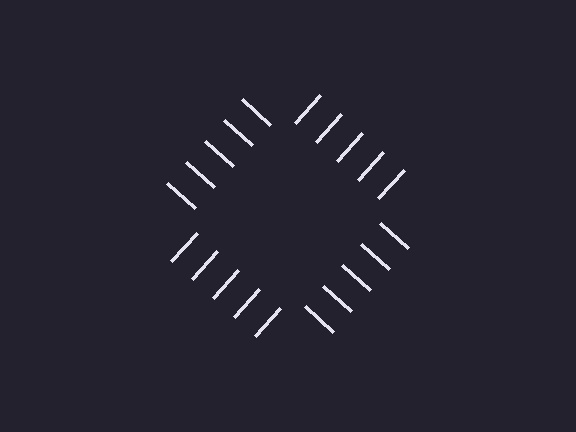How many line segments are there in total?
20 — 5 along each of the 4 edges.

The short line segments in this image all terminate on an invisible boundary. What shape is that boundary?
An illusory square — the line segments terminate on its edges but no continuous stroke is drawn.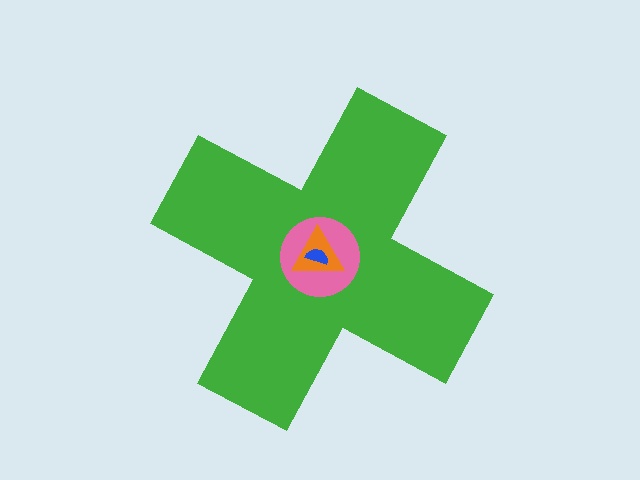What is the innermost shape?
The blue semicircle.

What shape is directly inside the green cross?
The pink circle.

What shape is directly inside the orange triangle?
The blue semicircle.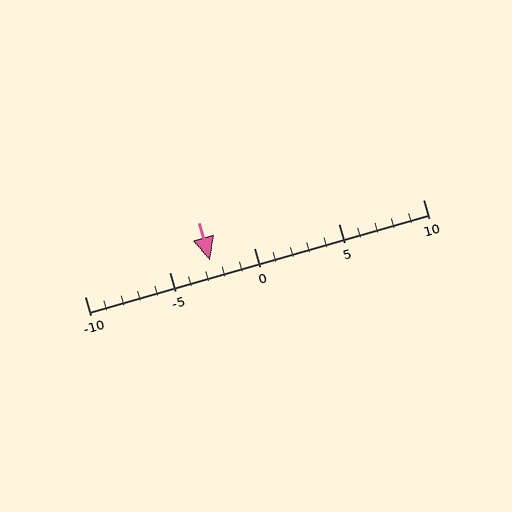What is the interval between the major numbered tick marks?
The major tick marks are spaced 5 units apart.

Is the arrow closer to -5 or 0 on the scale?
The arrow is closer to -5.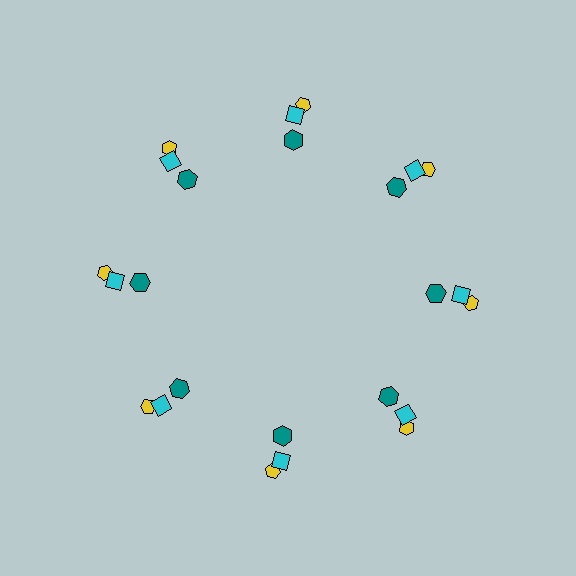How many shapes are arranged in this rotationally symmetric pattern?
There are 24 shapes, arranged in 8 groups of 3.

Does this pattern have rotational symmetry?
Yes, this pattern has 8-fold rotational symmetry. It looks the same after rotating 45 degrees around the center.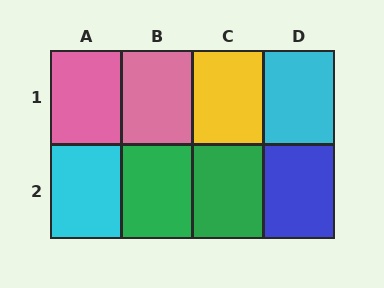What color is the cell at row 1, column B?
Pink.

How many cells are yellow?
1 cell is yellow.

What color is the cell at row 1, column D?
Cyan.